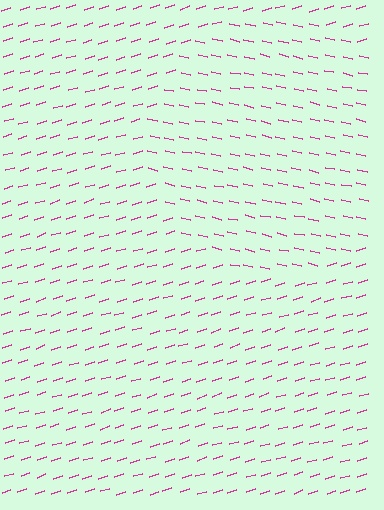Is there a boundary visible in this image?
Yes, there is a texture boundary formed by a change in line orientation.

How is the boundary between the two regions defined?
The boundary is defined purely by a change in line orientation (approximately 30 degrees difference). All lines are the same color and thickness.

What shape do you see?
I see a circle.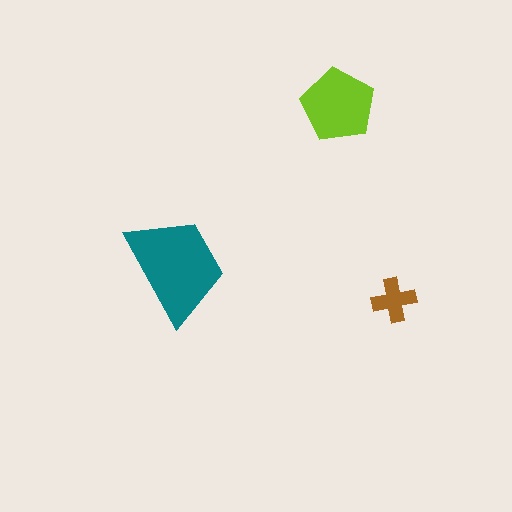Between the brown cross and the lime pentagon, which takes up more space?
The lime pentagon.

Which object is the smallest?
The brown cross.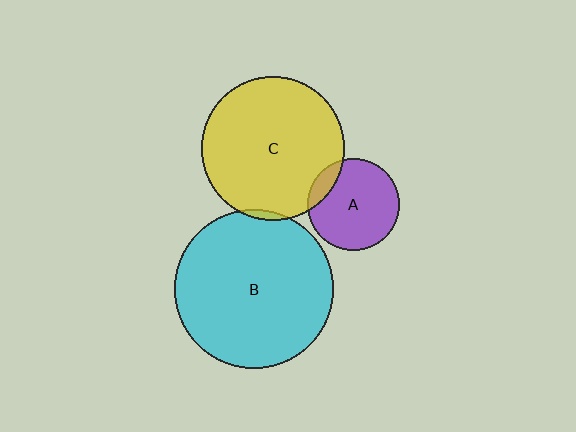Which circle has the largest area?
Circle B (cyan).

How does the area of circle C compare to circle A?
Approximately 2.4 times.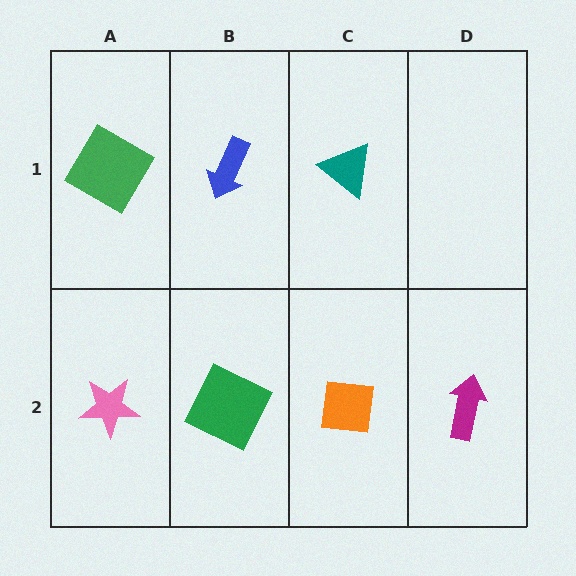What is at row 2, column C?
An orange square.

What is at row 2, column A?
A pink star.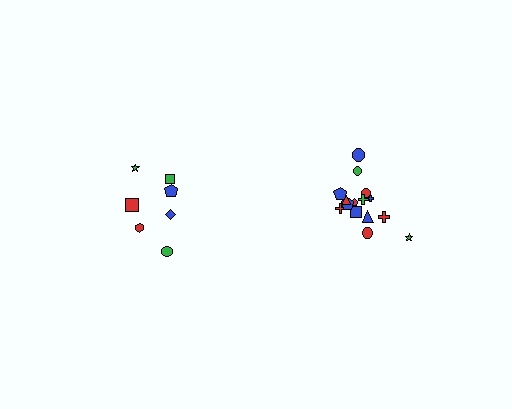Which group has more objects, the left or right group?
The right group.